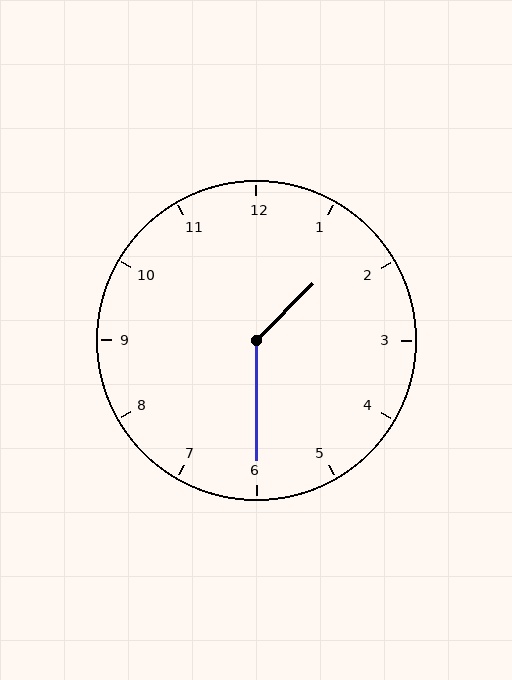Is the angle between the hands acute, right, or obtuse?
It is obtuse.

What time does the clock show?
1:30.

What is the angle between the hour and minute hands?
Approximately 135 degrees.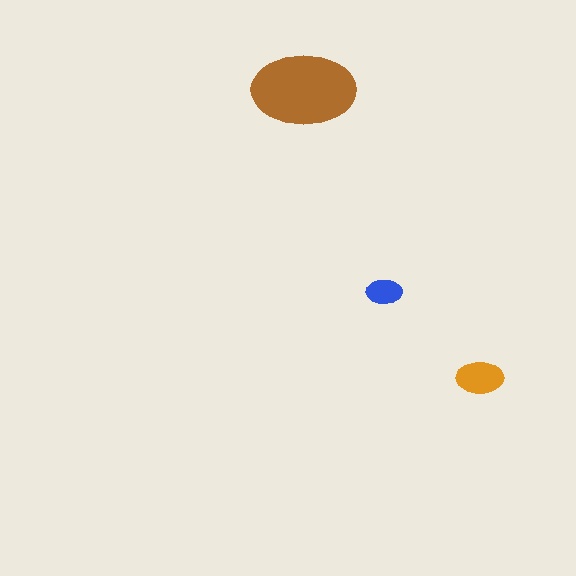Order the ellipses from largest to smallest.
the brown one, the orange one, the blue one.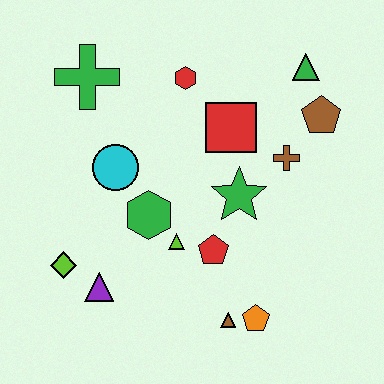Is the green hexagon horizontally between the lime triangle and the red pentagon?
No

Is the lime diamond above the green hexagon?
No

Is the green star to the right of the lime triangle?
Yes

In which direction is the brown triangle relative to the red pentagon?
The brown triangle is below the red pentagon.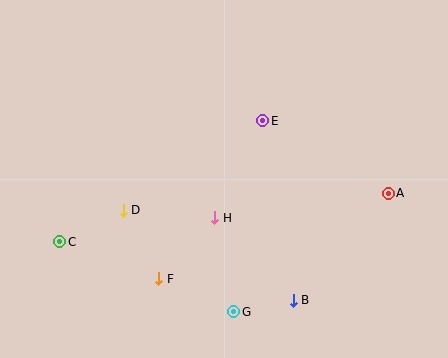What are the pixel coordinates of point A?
Point A is at (388, 193).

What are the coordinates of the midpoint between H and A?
The midpoint between H and A is at (301, 206).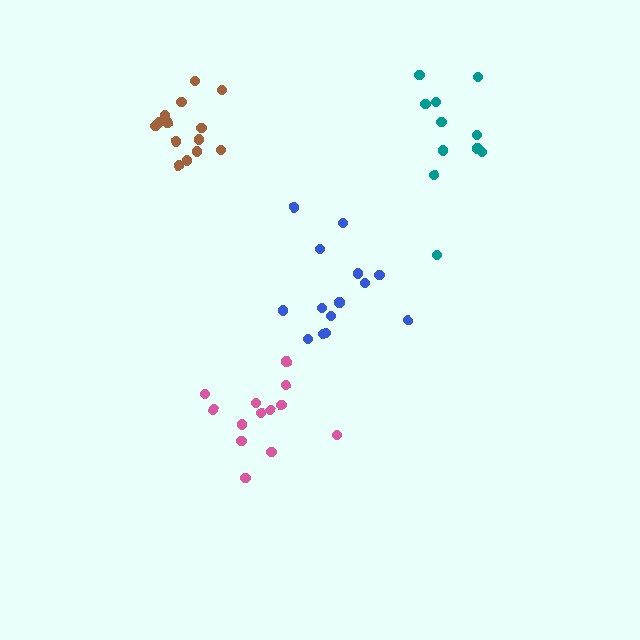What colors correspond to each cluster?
The clusters are colored: pink, teal, blue, brown.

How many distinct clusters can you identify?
There are 4 distinct clusters.